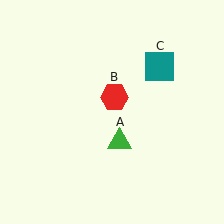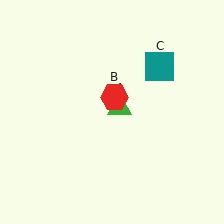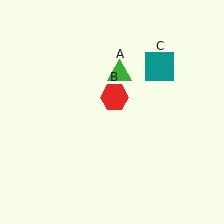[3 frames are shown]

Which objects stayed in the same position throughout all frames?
Red hexagon (object B) and teal square (object C) remained stationary.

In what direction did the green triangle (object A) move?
The green triangle (object A) moved up.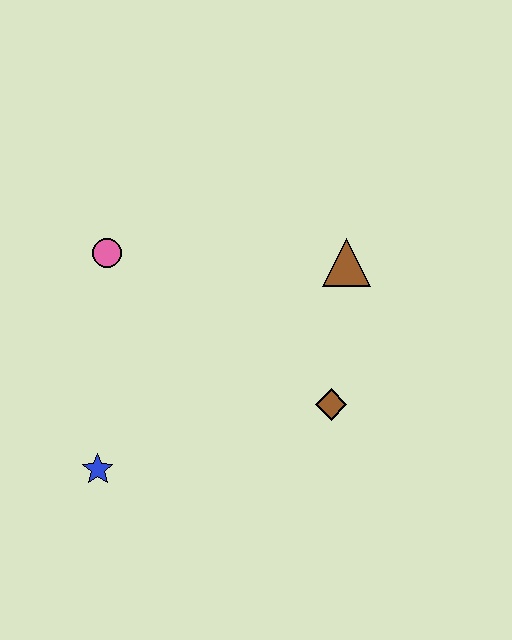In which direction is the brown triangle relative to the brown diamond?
The brown triangle is above the brown diamond.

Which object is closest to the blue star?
The pink circle is closest to the blue star.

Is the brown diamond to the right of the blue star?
Yes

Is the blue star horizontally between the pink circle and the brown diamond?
No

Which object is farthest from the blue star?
The brown triangle is farthest from the blue star.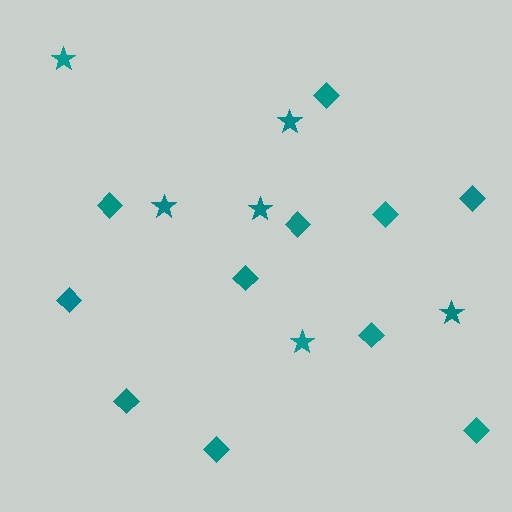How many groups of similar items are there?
There are 2 groups: one group of stars (6) and one group of diamonds (11).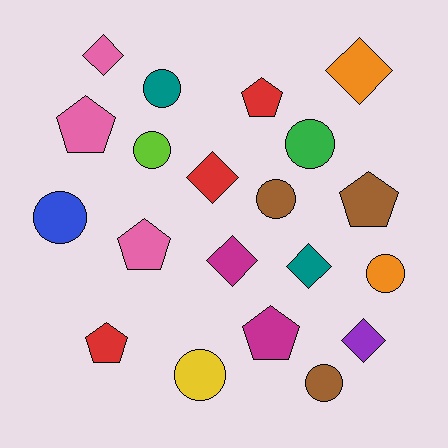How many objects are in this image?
There are 20 objects.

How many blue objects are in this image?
There is 1 blue object.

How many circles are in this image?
There are 8 circles.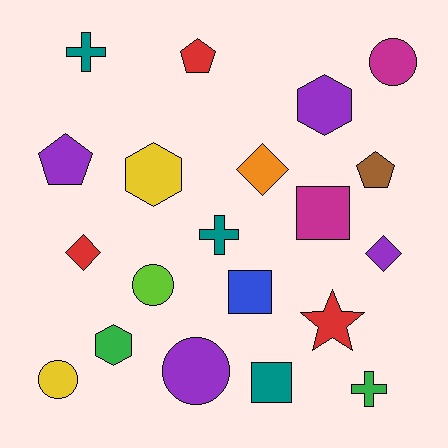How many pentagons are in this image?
There are 3 pentagons.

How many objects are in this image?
There are 20 objects.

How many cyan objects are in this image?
There are no cyan objects.